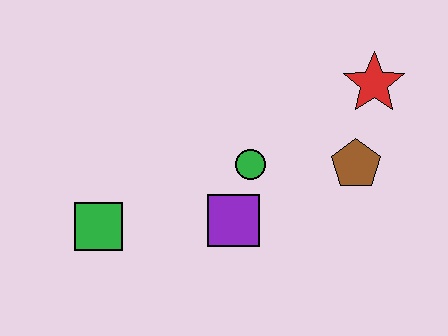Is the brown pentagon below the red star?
Yes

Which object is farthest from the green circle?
The green square is farthest from the green circle.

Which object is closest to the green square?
The purple square is closest to the green square.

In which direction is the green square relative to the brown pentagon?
The green square is to the left of the brown pentagon.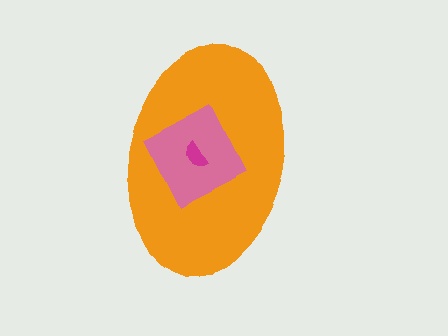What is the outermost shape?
The orange ellipse.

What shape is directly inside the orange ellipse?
The pink diamond.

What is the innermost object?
The magenta semicircle.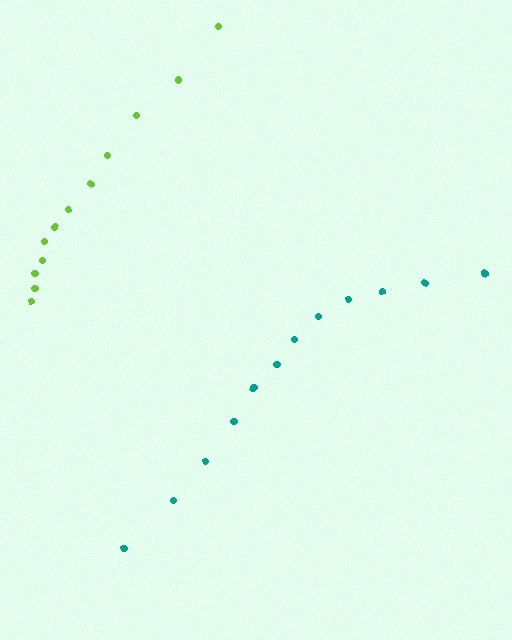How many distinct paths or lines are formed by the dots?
There are 2 distinct paths.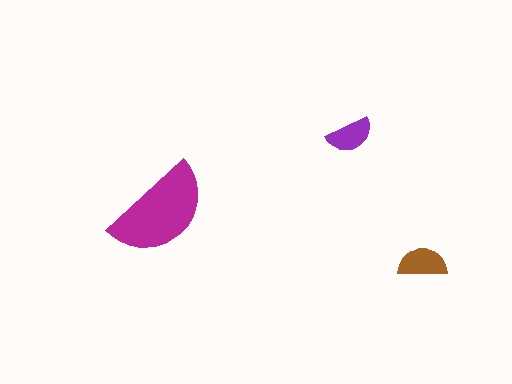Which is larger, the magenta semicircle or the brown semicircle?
The magenta one.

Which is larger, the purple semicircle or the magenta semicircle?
The magenta one.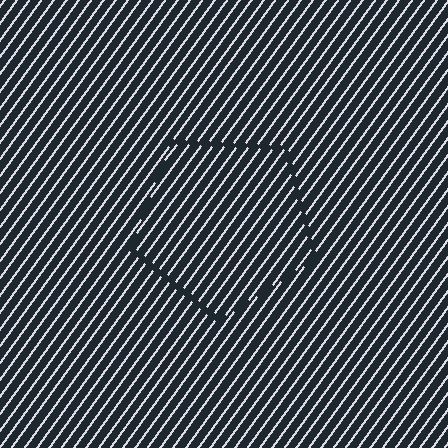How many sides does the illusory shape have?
5 sides — the line-ends trace a pentagon.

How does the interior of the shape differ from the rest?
The interior of the shape contains the same grating, shifted by half a period — the contour is defined by the phase discontinuity where line-ends from the inner and outer gratings abut.